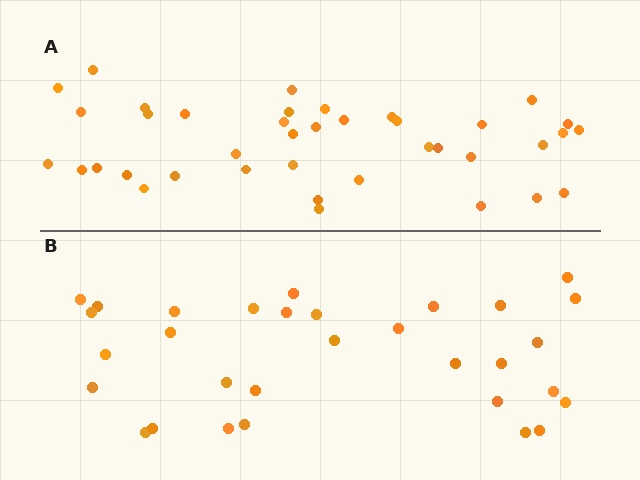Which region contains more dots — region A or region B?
Region A (the top region) has more dots.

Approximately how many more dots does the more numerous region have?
Region A has roughly 8 or so more dots than region B.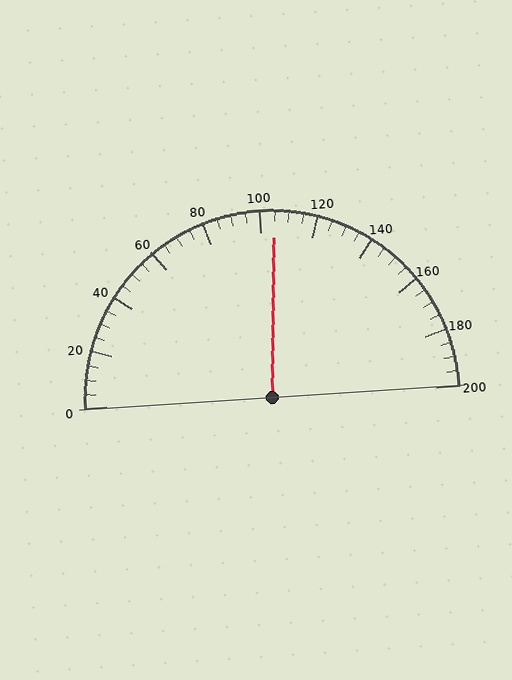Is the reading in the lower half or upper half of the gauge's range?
The reading is in the upper half of the range (0 to 200).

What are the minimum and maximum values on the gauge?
The gauge ranges from 0 to 200.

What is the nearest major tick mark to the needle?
The nearest major tick mark is 100.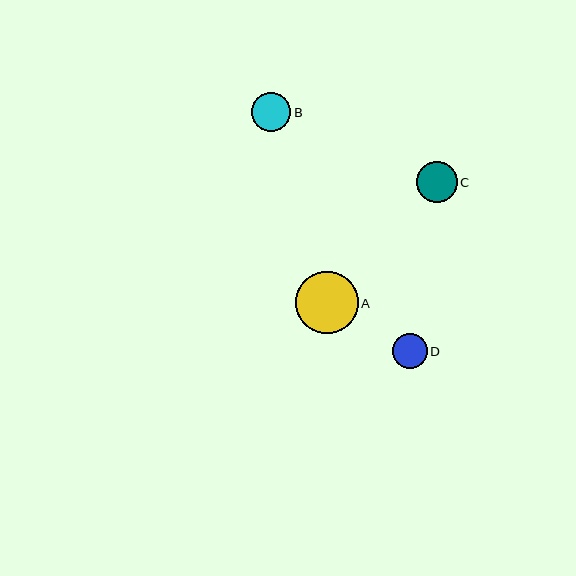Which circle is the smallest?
Circle D is the smallest with a size of approximately 35 pixels.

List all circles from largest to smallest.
From largest to smallest: A, C, B, D.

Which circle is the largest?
Circle A is the largest with a size of approximately 62 pixels.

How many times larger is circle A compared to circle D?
Circle A is approximately 1.8 times the size of circle D.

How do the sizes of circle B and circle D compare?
Circle B and circle D are approximately the same size.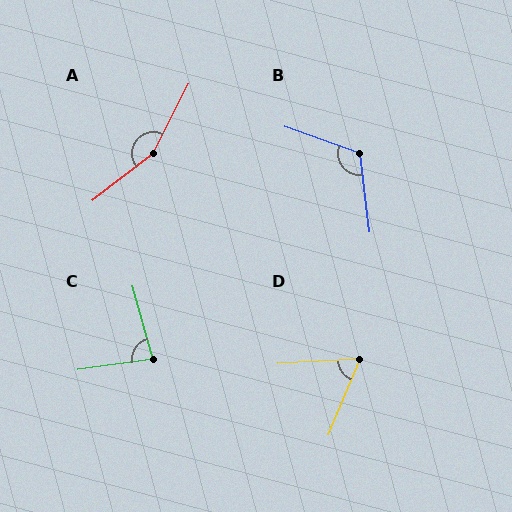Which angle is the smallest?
D, at approximately 64 degrees.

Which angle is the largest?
A, at approximately 155 degrees.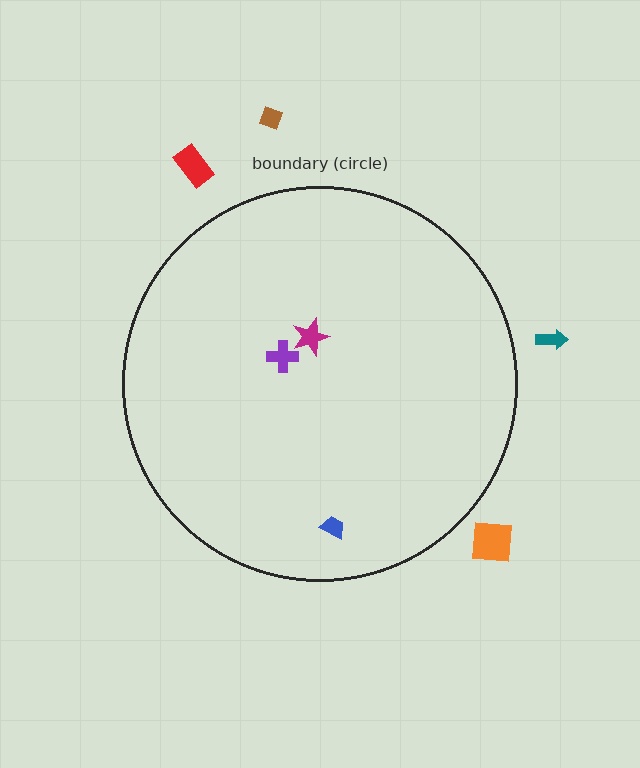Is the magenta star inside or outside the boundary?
Inside.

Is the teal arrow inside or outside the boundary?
Outside.